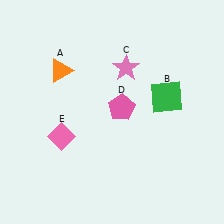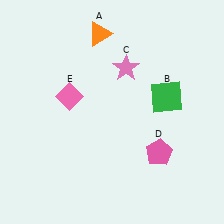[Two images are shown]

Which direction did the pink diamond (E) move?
The pink diamond (E) moved up.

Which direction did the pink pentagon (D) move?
The pink pentagon (D) moved down.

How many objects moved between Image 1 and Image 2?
3 objects moved between the two images.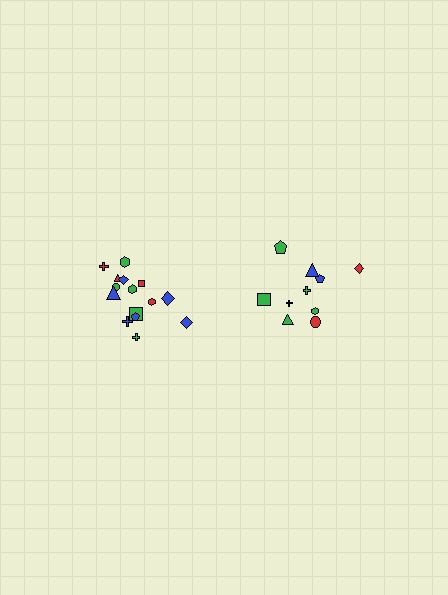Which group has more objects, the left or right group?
The left group.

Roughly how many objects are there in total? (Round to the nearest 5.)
Roughly 25 objects in total.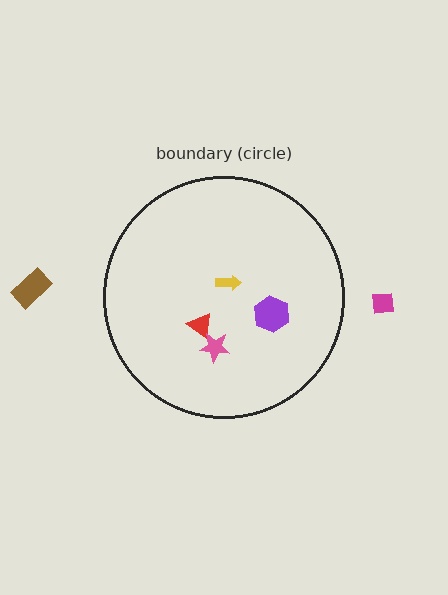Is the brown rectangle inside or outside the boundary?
Outside.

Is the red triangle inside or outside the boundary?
Inside.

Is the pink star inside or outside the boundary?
Inside.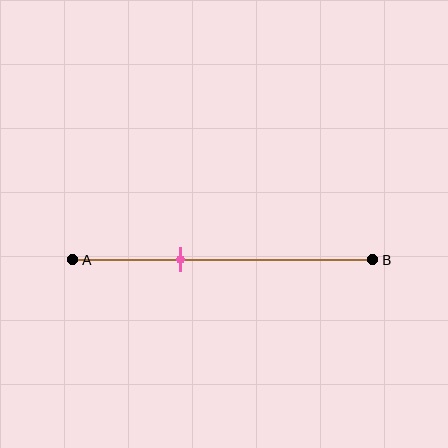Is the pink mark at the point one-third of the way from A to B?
Yes, the mark is approximately at the one-third point.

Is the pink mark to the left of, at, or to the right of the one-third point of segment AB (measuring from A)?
The pink mark is approximately at the one-third point of segment AB.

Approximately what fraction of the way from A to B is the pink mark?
The pink mark is approximately 35% of the way from A to B.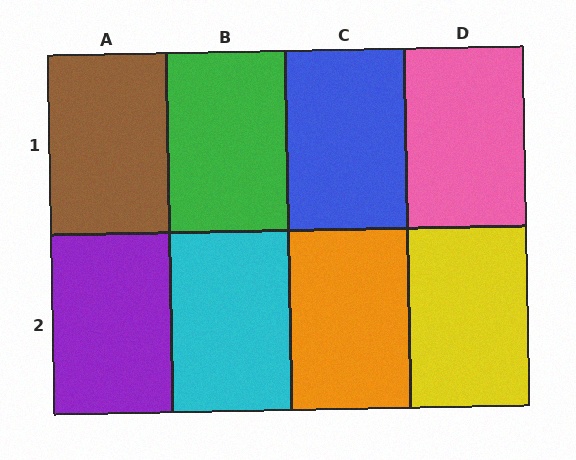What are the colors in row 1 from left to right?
Brown, green, blue, pink.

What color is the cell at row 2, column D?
Yellow.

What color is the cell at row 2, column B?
Cyan.